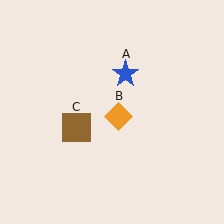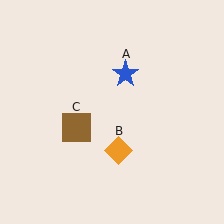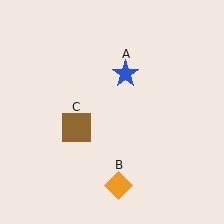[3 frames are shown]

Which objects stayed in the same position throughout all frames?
Blue star (object A) and brown square (object C) remained stationary.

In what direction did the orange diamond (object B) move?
The orange diamond (object B) moved down.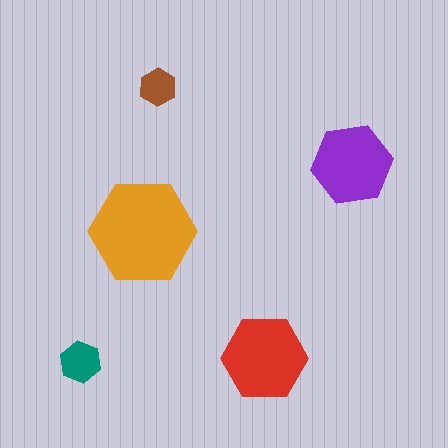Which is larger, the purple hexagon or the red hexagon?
The red one.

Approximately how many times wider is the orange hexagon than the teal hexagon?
About 2.5 times wider.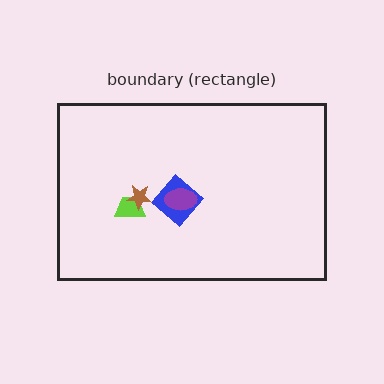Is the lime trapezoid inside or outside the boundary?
Inside.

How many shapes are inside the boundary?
4 inside, 0 outside.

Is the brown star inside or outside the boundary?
Inside.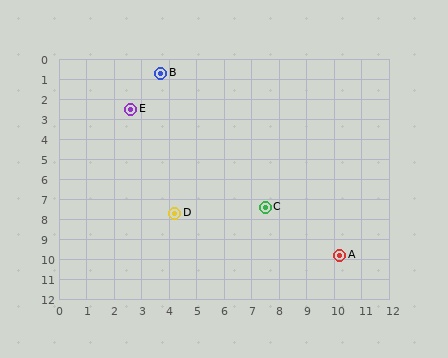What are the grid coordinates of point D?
Point D is at approximately (4.2, 7.7).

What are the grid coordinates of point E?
Point E is at approximately (2.6, 2.5).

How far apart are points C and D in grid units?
Points C and D are about 3.3 grid units apart.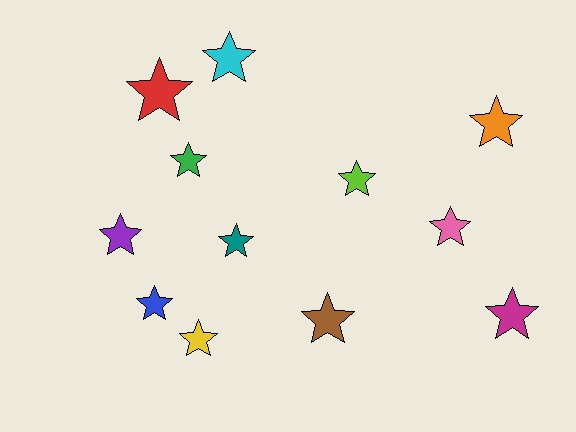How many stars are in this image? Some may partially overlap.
There are 12 stars.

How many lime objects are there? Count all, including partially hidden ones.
There is 1 lime object.